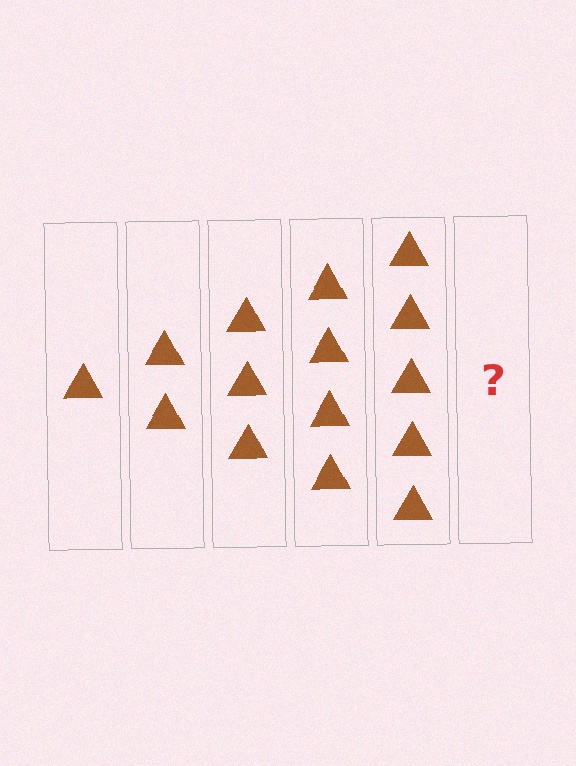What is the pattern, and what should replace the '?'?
The pattern is that each step adds one more triangle. The '?' should be 6 triangles.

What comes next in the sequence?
The next element should be 6 triangles.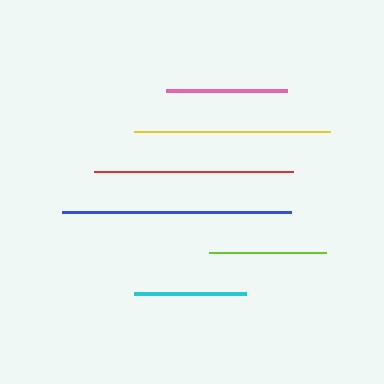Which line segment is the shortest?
The cyan line is the shortest at approximately 112 pixels.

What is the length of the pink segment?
The pink segment is approximately 121 pixels long.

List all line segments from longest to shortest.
From longest to shortest: blue, red, yellow, pink, lime, cyan.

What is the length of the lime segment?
The lime segment is approximately 117 pixels long.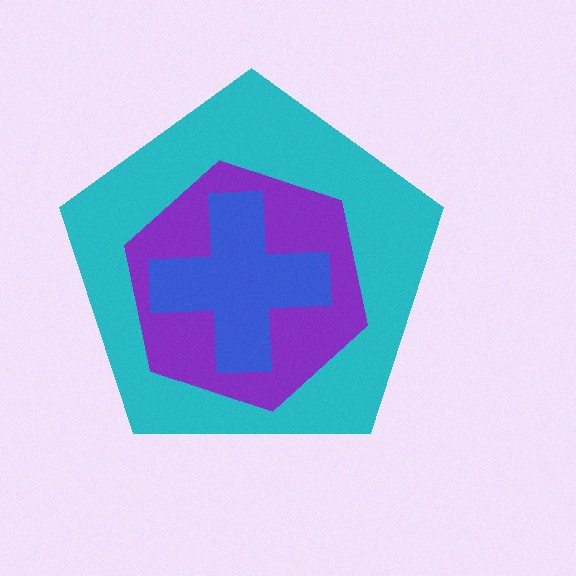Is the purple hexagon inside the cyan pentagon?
Yes.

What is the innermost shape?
The blue cross.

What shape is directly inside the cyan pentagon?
The purple hexagon.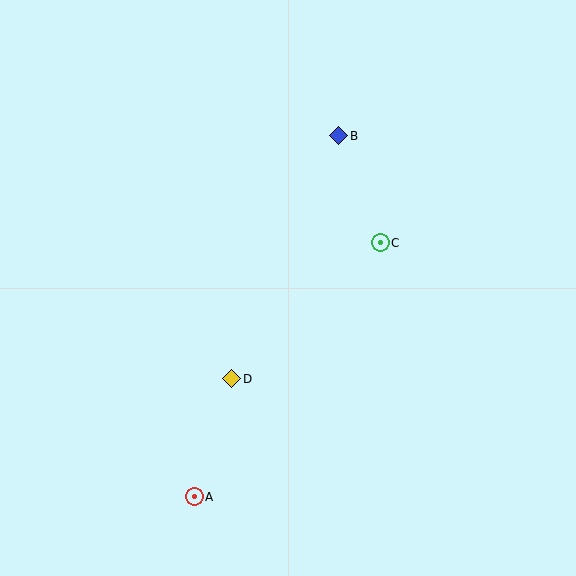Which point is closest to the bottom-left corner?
Point A is closest to the bottom-left corner.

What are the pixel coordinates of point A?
Point A is at (194, 497).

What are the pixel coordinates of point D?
Point D is at (232, 379).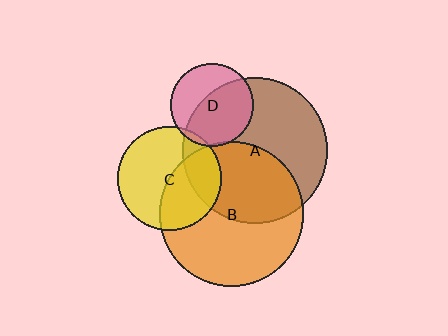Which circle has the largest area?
Circle A (brown).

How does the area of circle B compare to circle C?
Approximately 1.9 times.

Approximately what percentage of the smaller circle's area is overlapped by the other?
Approximately 5%.